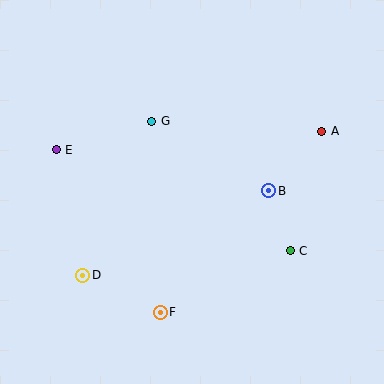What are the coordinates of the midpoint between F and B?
The midpoint between F and B is at (214, 251).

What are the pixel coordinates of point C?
Point C is at (290, 251).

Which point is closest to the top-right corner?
Point A is closest to the top-right corner.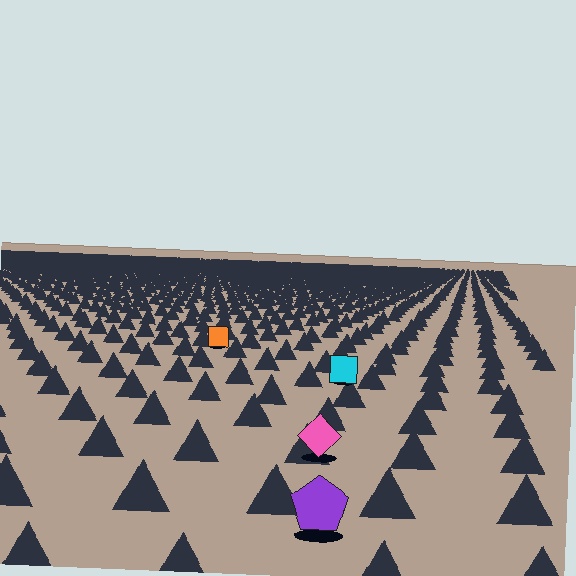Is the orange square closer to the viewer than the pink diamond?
No. The pink diamond is closer — you can tell from the texture gradient: the ground texture is coarser near it.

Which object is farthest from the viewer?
The orange square is farthest from the viewer. It appears smaller and the ground texture around it is denser.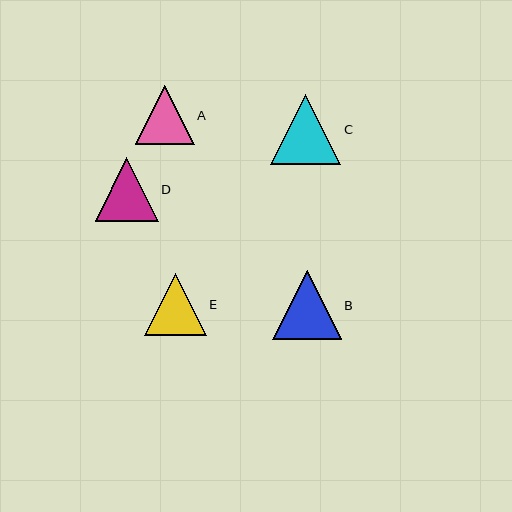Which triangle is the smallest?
Triangle A is the smallest with a size of approximately 59 pixels.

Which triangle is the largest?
Triangle C is the largest with a size of approximately 70 pixels.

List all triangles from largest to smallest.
From largest to smallest: C, B, D, E, A.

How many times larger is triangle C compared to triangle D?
Triangle C is approximately 1.1 times the size of triangle D.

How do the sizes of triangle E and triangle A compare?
Triangle E and triangle A are approximately the same size.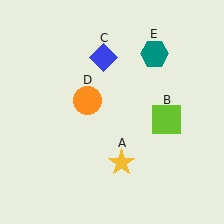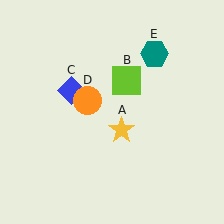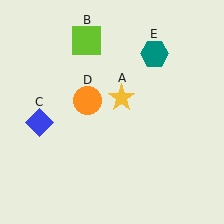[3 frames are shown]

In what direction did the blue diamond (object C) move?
The blue diamond (object C) moved down and to the left.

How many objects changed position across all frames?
3 objects changed position: yellow star (object A), lime square (object B), blue diamond (object C).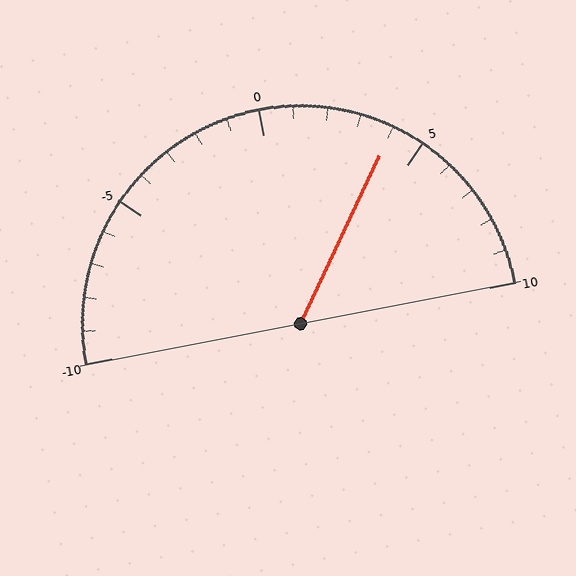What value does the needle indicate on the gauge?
The needle indicates approximately 4.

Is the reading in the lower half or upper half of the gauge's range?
The reading is in the upper half of the range (-10 to 10).